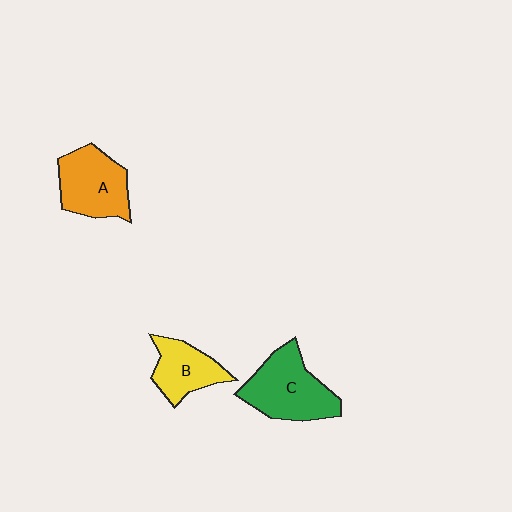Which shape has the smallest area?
Shape B (yellow).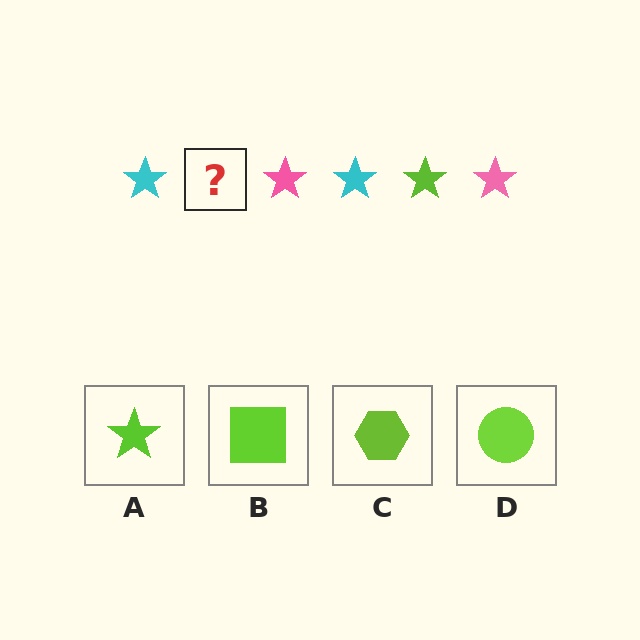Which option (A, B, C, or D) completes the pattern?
A.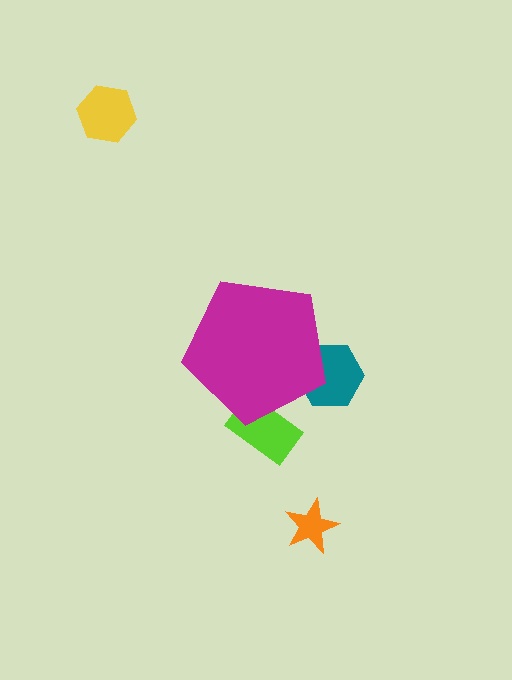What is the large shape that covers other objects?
A magenta pentagon.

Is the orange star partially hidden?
No, the orange star is fully visible.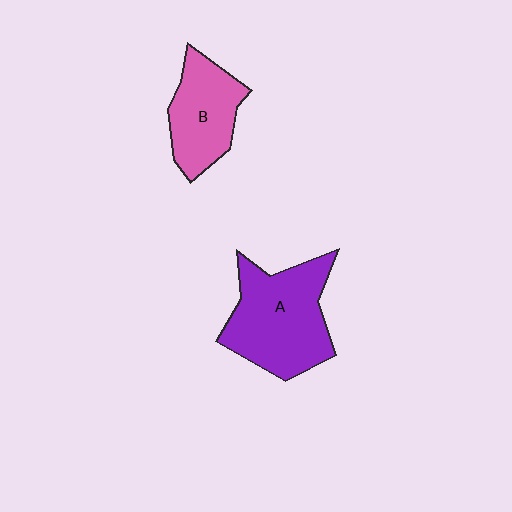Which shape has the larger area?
Shape A (purple).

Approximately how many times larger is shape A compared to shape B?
Approximately 1.5 times.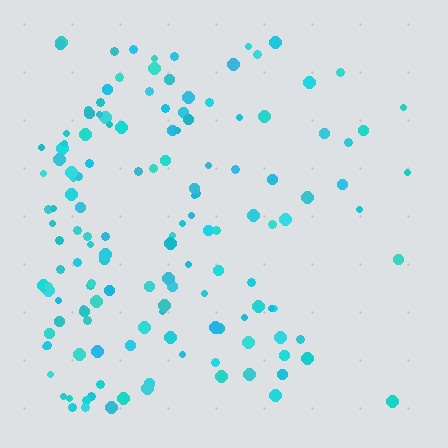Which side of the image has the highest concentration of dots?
The left.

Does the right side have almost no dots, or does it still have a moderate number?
Still a moderate number, just noticeably fewer than the left.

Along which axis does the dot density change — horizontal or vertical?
Horizontal.